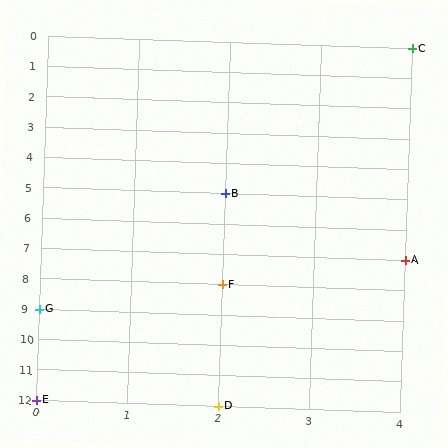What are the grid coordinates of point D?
Point D is at grid coordinates (2, 12).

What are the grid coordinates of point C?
Point C is at grid coordinates (4, 0).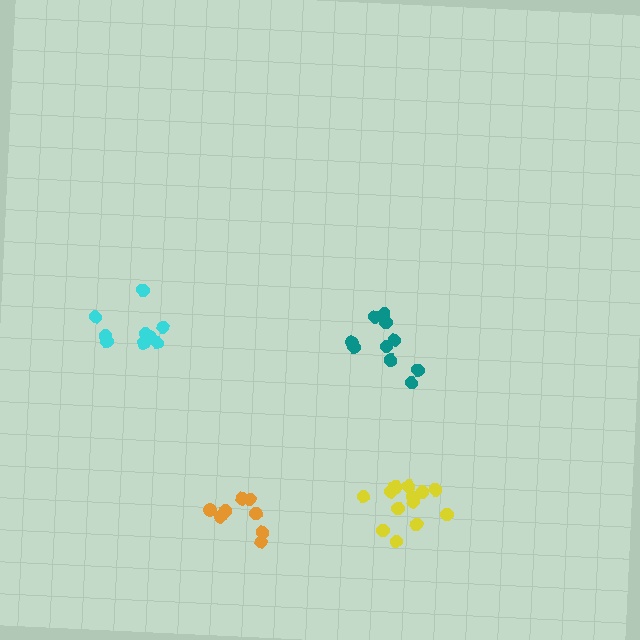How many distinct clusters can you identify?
There are 4 distinct clusters.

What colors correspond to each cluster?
The clusters are colored: cyan, yellow, teal, orange.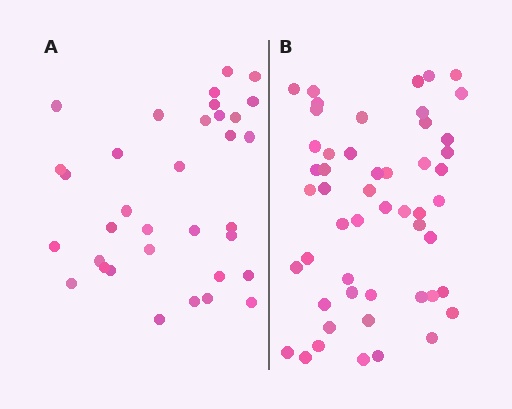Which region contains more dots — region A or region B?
Region B (the right region) has more dots.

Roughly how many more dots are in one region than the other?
Region B has approximately 15 more dots than region A.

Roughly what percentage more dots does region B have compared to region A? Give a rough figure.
About 50% more.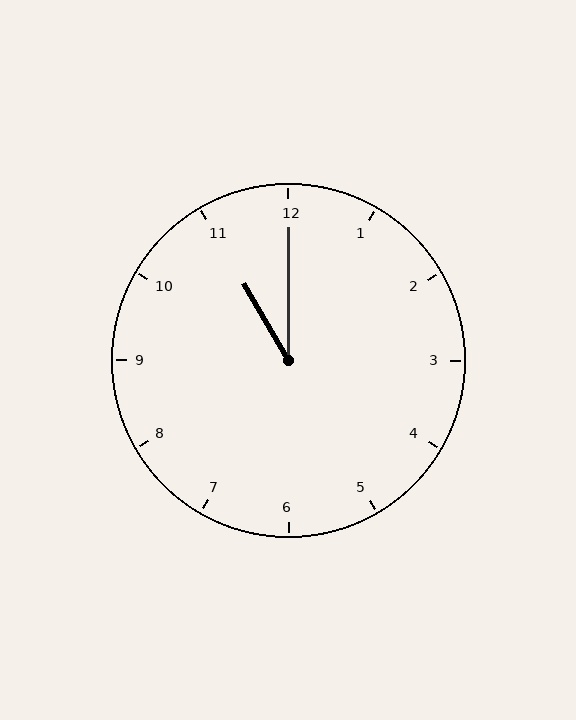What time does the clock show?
11:00.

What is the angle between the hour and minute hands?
Approximately 30 degrees.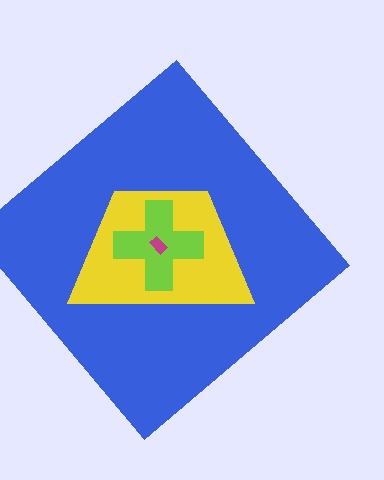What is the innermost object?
The magenta rectangle.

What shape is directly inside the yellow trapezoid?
The lime cross.